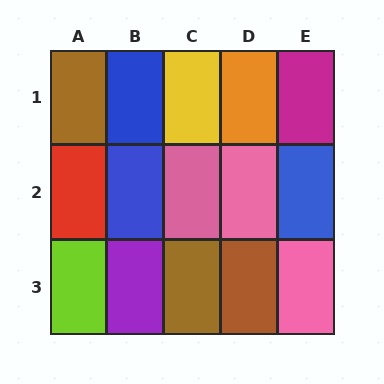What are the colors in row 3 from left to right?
Lime, purple, brown, brown, pink.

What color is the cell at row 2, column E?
Blue.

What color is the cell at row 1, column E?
Magenta.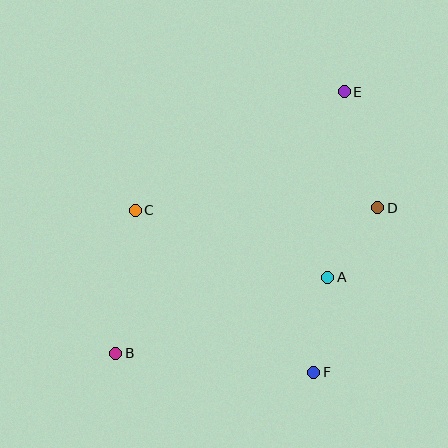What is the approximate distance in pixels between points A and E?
The distance between A and E is approximately 186 pixels.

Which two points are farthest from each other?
Points B and E are farthest from each other.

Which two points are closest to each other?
Points A and D are closest to each other.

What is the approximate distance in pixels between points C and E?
The distance between C and E is approximately 240 pixels.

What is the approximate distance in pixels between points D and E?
The distance between D and E is approximately 121 pixels.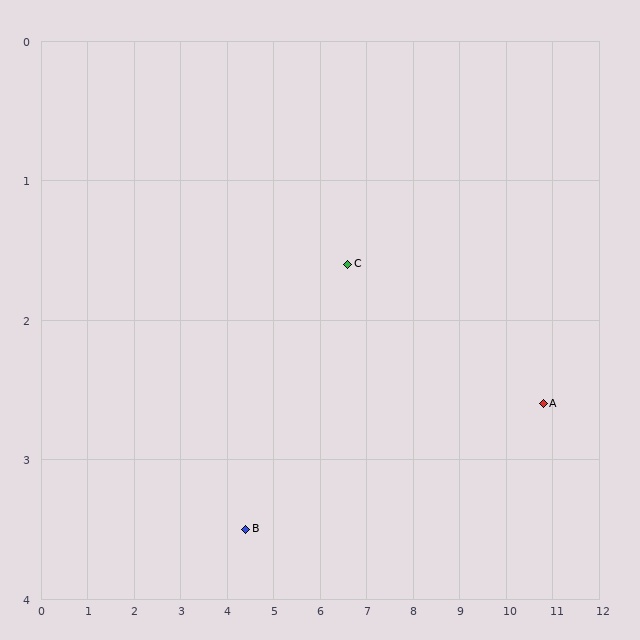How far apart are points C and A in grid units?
Points C and A are about 4.3 grid units apart.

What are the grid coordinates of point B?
Point B is at approximately (4.4, 3.5).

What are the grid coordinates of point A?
Point A is at approximately (10.8, 2.6).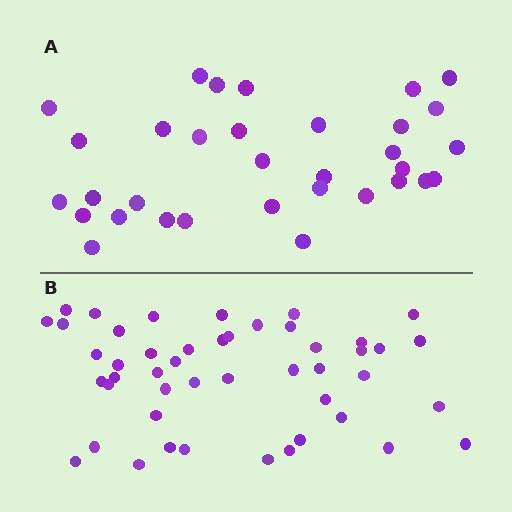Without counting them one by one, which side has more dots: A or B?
Region B (the bottom region) has more dots.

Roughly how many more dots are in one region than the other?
Region B has approximately 15 more dots than region A.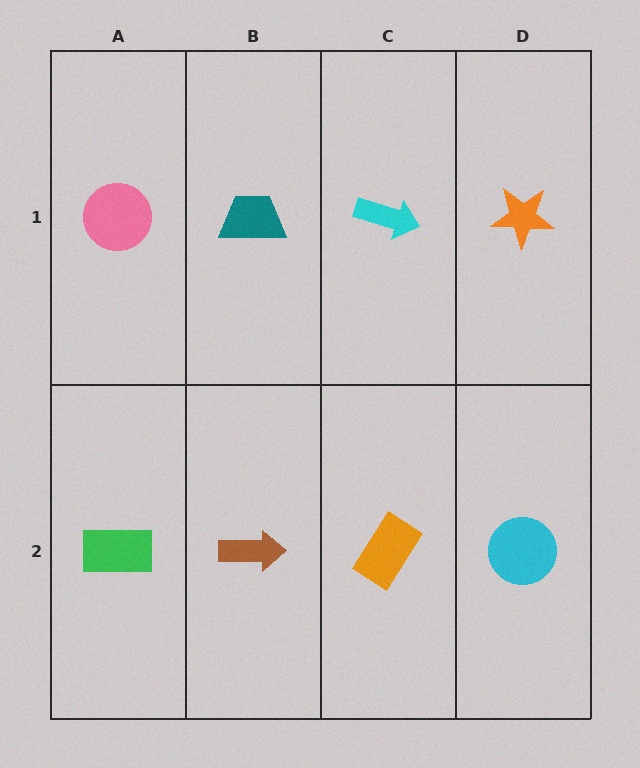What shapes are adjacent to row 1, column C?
An orange rectangle (row 2, column C), a teal trapezoid (row 1, column B), an orange star (row 1, column D).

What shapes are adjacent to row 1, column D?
A cyan circle (row 2, column D), a cyan arrow (row 1, column C).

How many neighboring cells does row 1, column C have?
3.